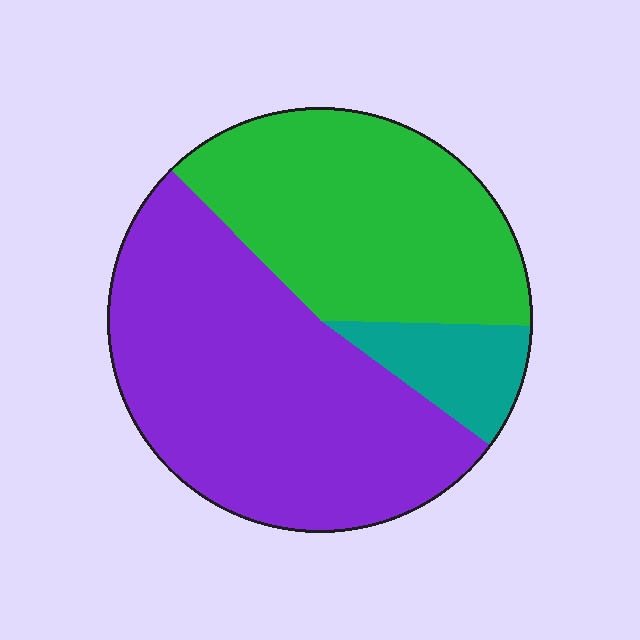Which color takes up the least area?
Teal, at roughly 10%.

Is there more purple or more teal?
Purple.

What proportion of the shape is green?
Green covers roughly 40% of the shape.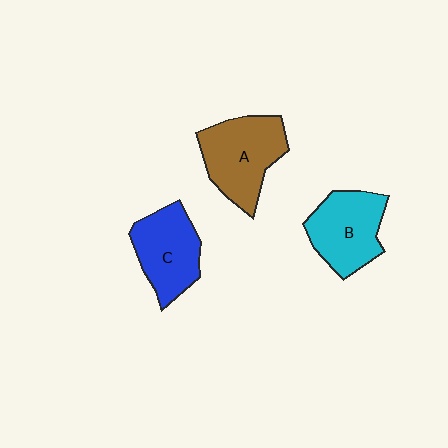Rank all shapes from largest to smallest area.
From largest to smallest: A (brown), B (cyan), C (blue).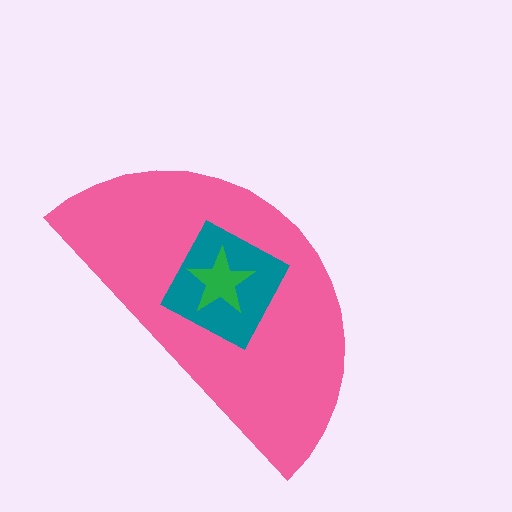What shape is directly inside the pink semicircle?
The teal square.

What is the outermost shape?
The pink semicircle.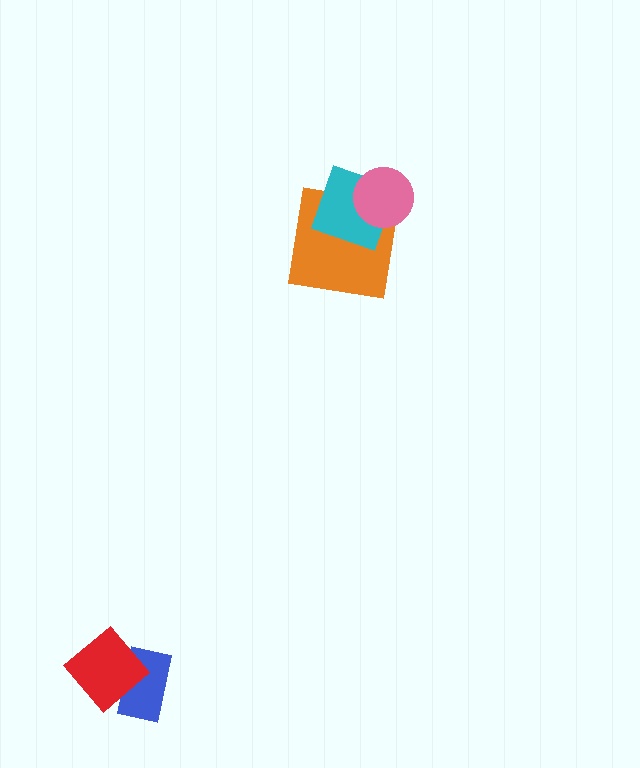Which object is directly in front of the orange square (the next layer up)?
The cyan square is directly in front of the orange square.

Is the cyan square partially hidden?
Yes, it is partially covered by another shape.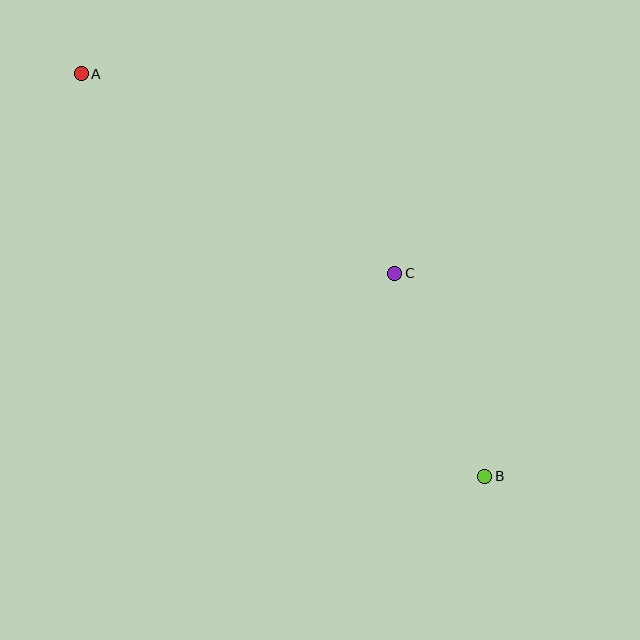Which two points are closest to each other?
Points B and C are closest to each other.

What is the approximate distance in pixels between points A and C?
The distance between A and C is approximately 372 pixels.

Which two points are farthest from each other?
Points A and B are farthest from each other.